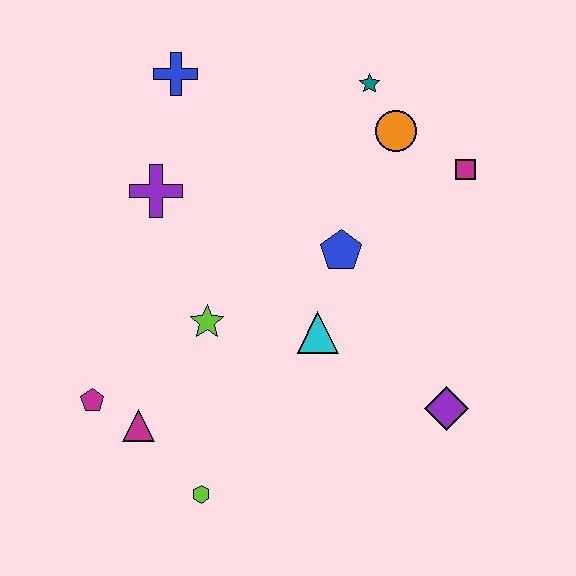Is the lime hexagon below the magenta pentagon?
Yes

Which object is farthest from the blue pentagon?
The magenta pentagon is farthest from the blue pentagon.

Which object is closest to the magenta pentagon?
The magenta triangle is closest to the magenta pentagon.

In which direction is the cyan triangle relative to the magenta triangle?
The cyan triangle is to the right of the magenta triangle.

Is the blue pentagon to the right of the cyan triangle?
Yes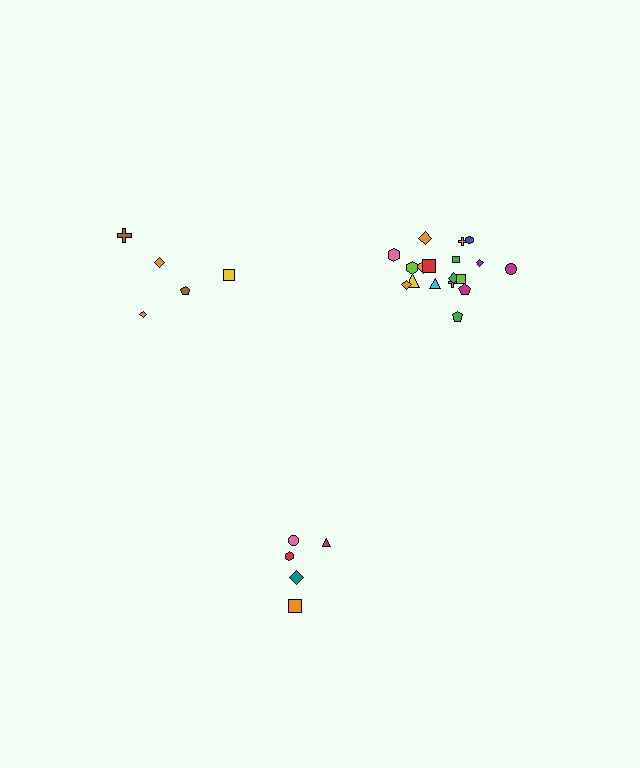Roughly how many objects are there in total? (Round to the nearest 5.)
Roughly 30 objects in total.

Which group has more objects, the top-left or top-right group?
The top-right group.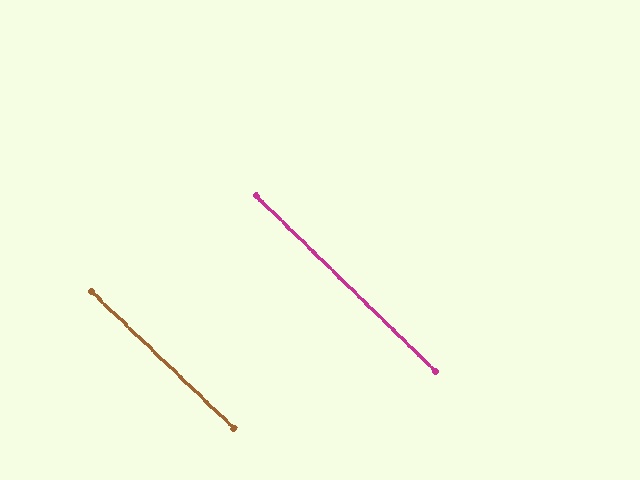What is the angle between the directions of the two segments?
Approximately 0 degrees.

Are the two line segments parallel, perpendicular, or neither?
Parallel — their directions differ by only 0.3°.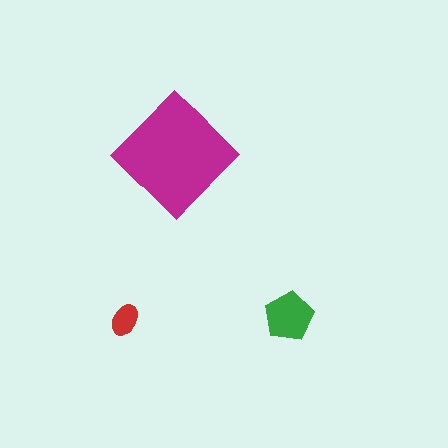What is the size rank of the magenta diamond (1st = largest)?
1st.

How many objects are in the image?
There are 3 objects in the image.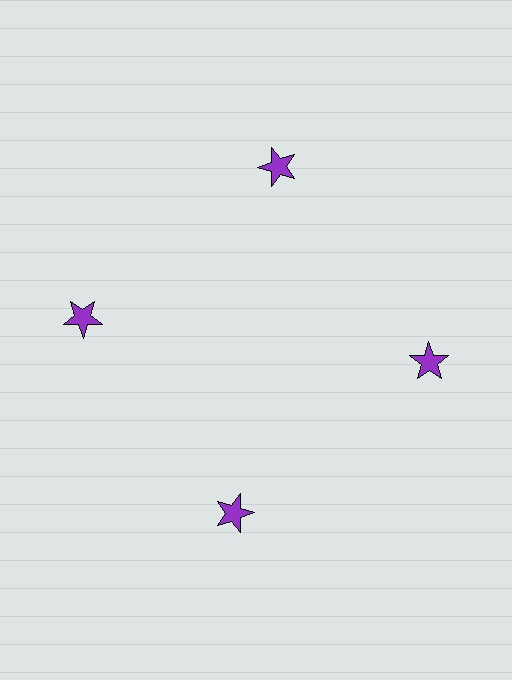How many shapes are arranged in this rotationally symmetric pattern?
There are 4 shapes, arranged in 4 groups of 1.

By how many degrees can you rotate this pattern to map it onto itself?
The pattern maps onto itself every 90 degrees of rotation.